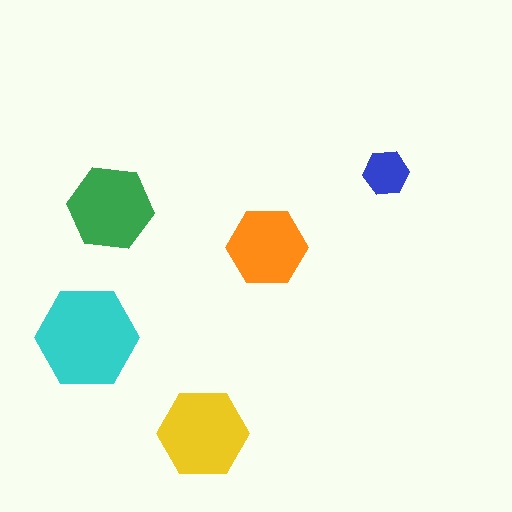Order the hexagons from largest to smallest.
the cyan one, the yellow one, the green one, the orange one, the blue one.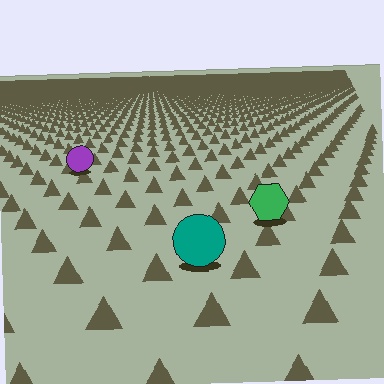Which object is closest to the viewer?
The teal circle is closest. The texture marks near it are larger and more spread out.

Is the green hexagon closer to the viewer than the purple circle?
Yes. The green hexagon is closer — you can tell from the texture gradient: the ground texture is coarser near it.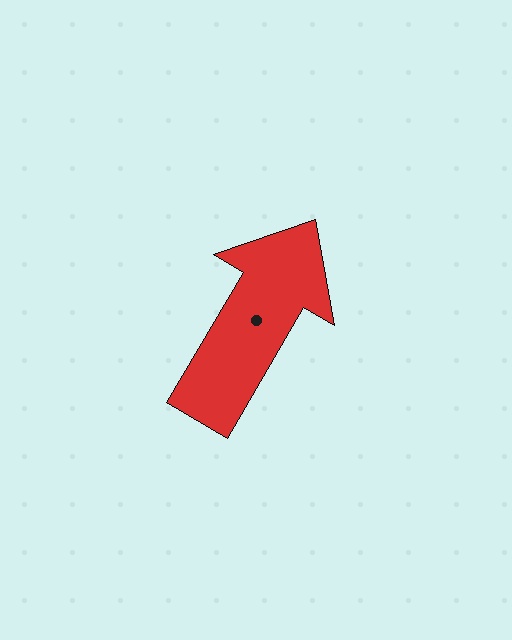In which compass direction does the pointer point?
Northeast.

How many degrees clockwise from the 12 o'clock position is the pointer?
Approximately 30 degrees.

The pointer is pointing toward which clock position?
Roughly 1 o'clock.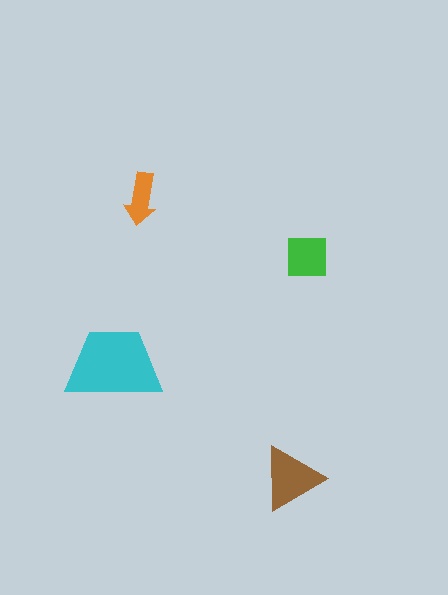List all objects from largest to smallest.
The cyan trapezoid, the brown triangle, the green square, the orange arrow.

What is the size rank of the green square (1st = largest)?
3rd.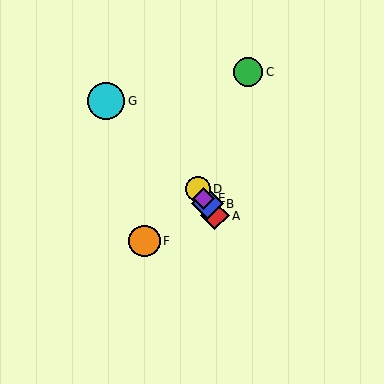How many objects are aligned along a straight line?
4 objects (A, B, D, E) are aligned along a straight line.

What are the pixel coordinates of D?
Object D is at (198, 189).